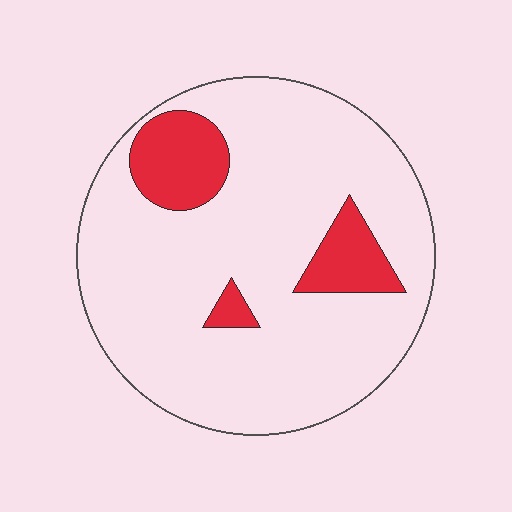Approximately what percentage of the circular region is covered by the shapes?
Approximately 15%.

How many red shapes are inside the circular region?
3.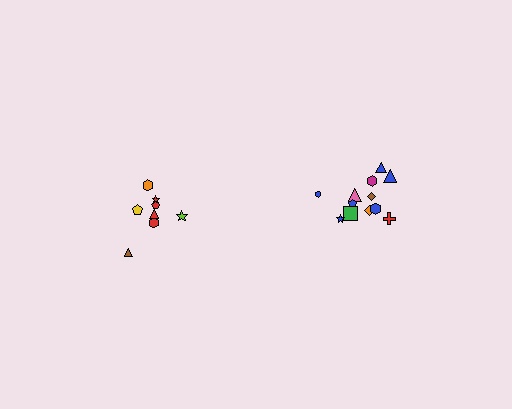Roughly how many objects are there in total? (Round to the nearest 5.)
Roughly 20 objects in total.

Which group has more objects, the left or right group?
The right group.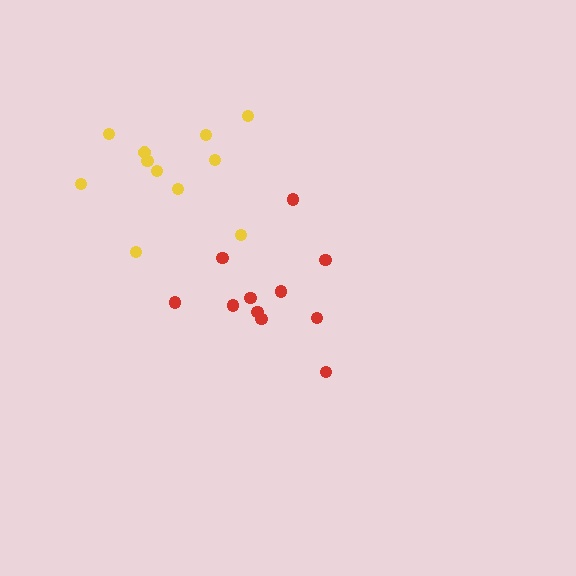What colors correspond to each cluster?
The clusters are colored: red, yellow.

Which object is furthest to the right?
The red cluster is rightmost.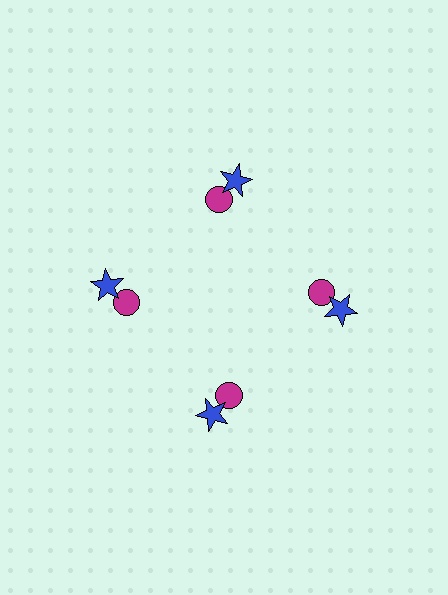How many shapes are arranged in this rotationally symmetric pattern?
There are 8 shapes, arranged in 4 groups of 2.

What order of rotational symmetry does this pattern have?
This pattern has 4-fold rotational symmetry.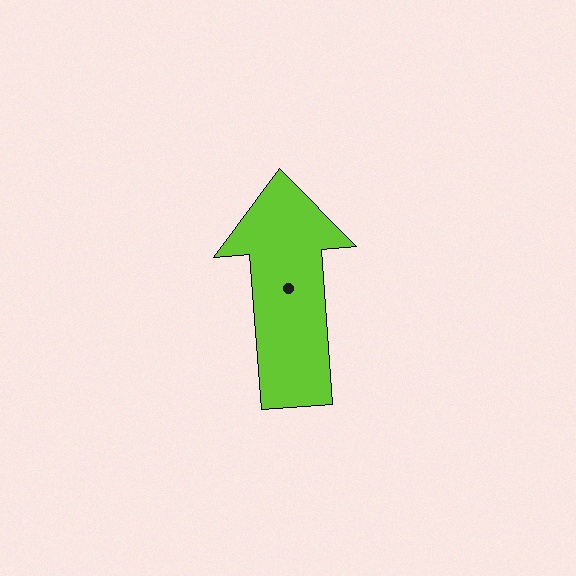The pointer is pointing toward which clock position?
Roughly 12 o'clock.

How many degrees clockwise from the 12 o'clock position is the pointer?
Approximately 356 degrees.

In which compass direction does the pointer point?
North.